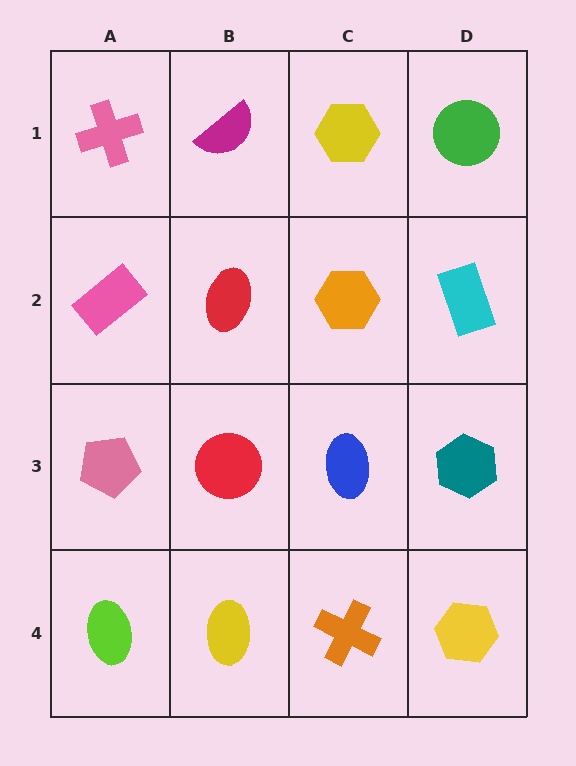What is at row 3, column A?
A pink pentagon.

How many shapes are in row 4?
4 shapes.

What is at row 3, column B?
A red circle.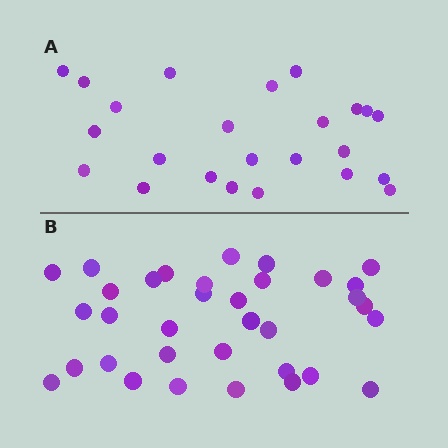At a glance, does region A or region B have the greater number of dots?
Region B (the bottom region) has more dots.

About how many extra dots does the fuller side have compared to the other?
Region B has roughly 10 or so more dots than region A.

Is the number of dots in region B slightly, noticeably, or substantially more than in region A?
Region B has noticeably more, but not dramatically so. The ratio is roughly 1.4 to 1.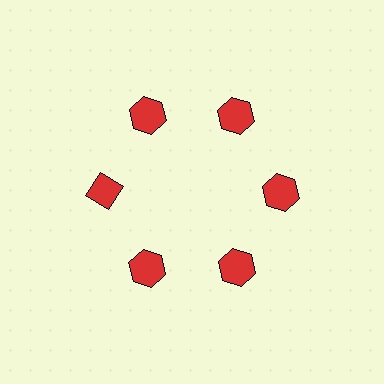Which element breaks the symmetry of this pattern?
The red diamond at roughly the 9 o'clock position breaks the symmetry. All other shapes are red hexagons.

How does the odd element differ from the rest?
It has a different shape: diamond instead of hexagon.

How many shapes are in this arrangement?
There are 6 shapes arranged in a ring pattern.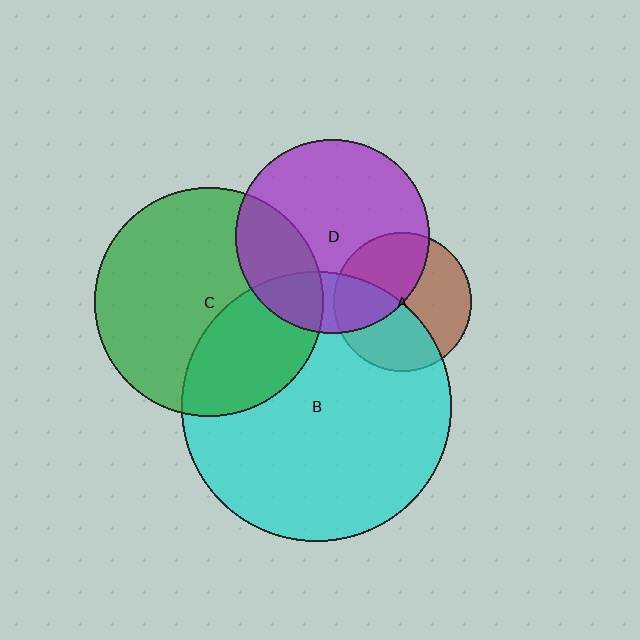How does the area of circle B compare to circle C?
Approximately 1.4 times.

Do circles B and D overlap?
Yes.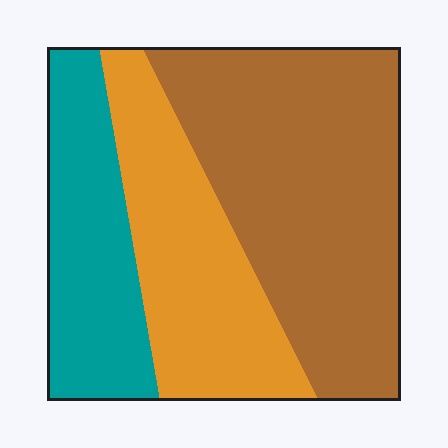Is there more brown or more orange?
Brown.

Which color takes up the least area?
Teal, at roughly 25%.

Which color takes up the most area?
Brown, at roughly 50%.